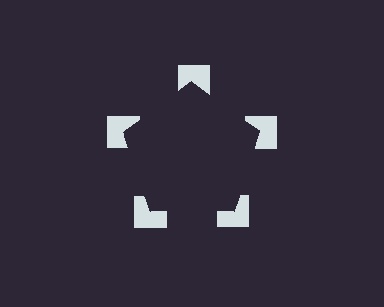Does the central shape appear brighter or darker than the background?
It typically appears slightly darker than the background, even though no actual brightness change is drawn.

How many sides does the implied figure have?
5 sides.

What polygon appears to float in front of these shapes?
An illusory pentagon — its edges are inferred from the aligned wedge cuts in the notched squares, not physically drawn.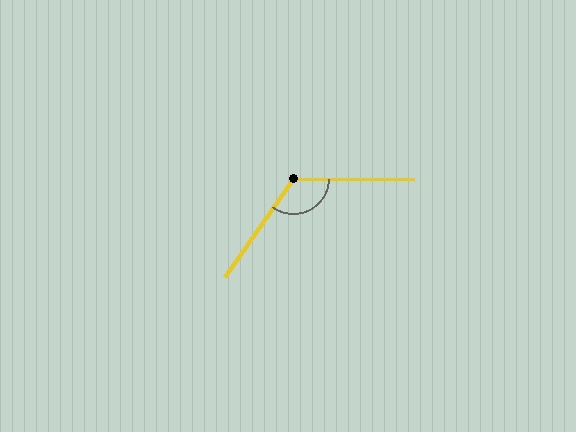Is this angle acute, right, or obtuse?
It is obtuse.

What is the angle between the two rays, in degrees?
Approximately 125 degrees.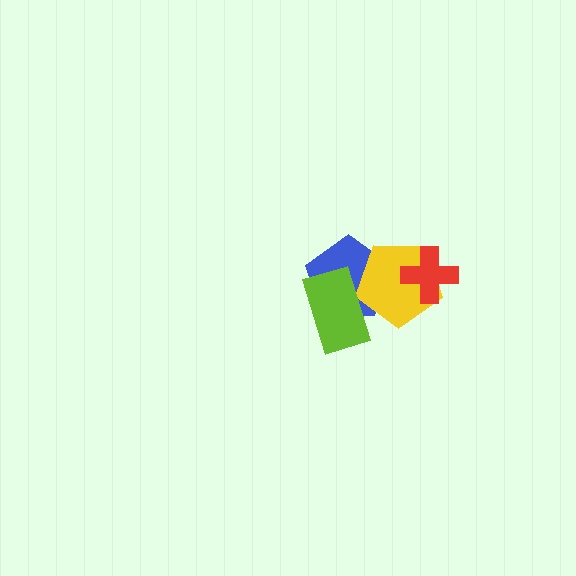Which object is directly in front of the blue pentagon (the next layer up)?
The yellow pentagon is directly in front of the blue pentagon.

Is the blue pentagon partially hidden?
Yes, it is partially covered by another shape.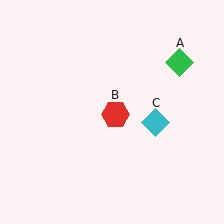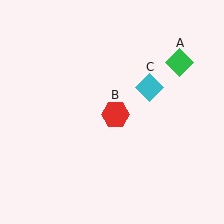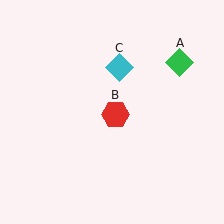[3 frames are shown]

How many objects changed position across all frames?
1 object changed position: cyan diamond (object C).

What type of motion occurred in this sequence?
The cyan diamond (object C) rotated counterclockwise around the center of the scene.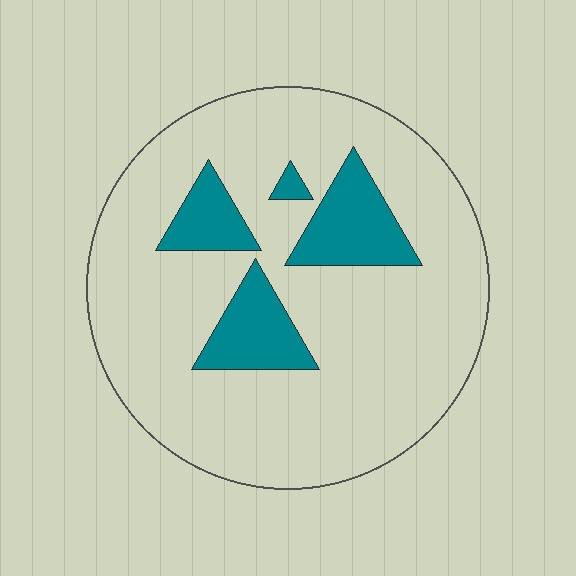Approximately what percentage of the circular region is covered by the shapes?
Approximately 15%.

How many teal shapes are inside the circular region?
4.